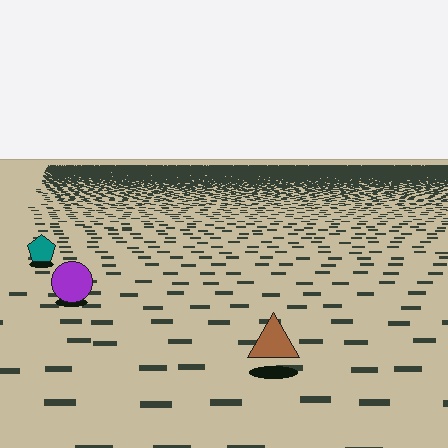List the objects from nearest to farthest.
From nearest to farthest: the brown triangle, the purple circle, the teal pentagon.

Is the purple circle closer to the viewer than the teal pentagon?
Yes. The purple circle is closer — you can tell from the texture gradient: the ground texture is coarser near it.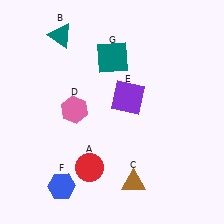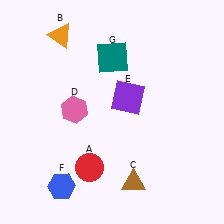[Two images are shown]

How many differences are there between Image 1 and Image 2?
There is 1 difference between the two images.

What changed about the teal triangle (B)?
In Image 1, B is teal. In Image 2, it changed to orange.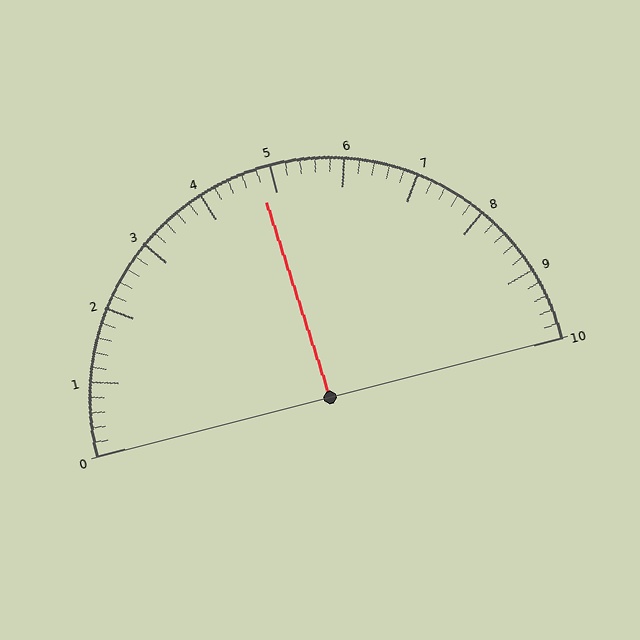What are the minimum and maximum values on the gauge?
The gauge ranges from 0 to 10.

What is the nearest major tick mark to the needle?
The nearest major tick mark is 5.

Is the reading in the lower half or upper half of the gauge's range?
The reading is in the lower half of the range (0 to 10).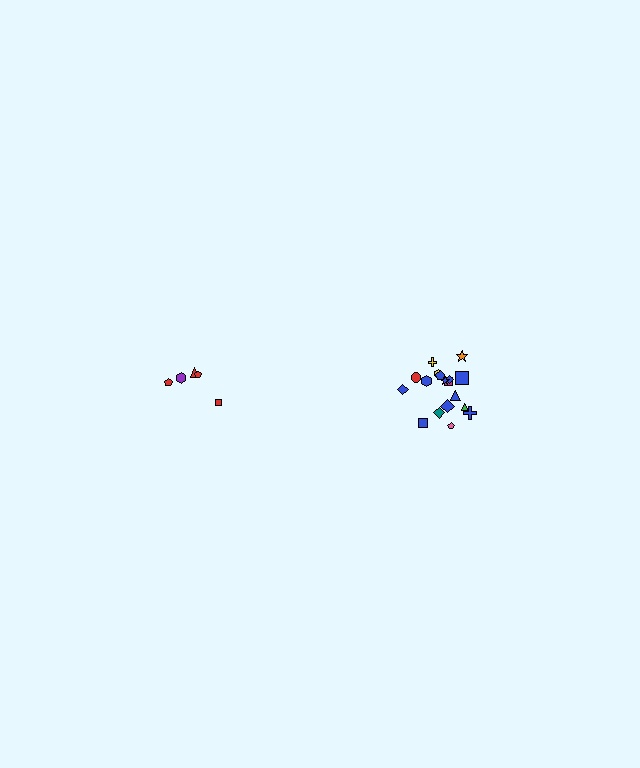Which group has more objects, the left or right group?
The right group.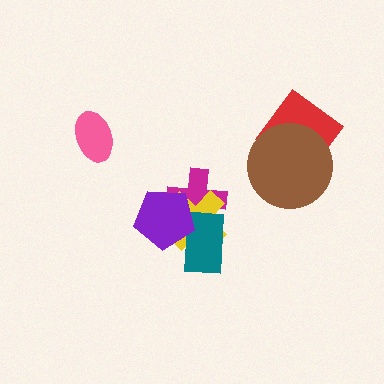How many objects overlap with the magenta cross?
3 objects overlap with the magenta cross.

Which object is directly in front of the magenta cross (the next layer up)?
The yellow cross is directly in front of the magenta cross.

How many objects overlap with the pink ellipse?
0 objects overlap with the pink ellipse.